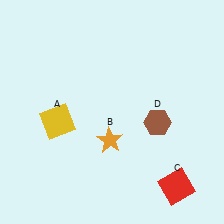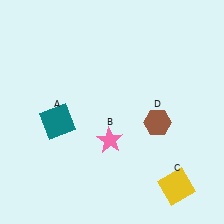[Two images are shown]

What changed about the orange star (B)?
In Image 1, B is orange. In Image 2, it changed to pink.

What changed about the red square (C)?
In Image 1, C is red. In Image 2, it changed to yellow.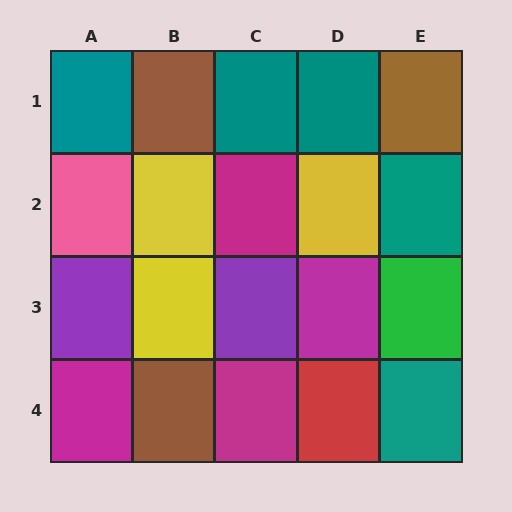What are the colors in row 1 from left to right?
Teal, brown, teal, teal, brown.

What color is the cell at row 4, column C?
Magenta.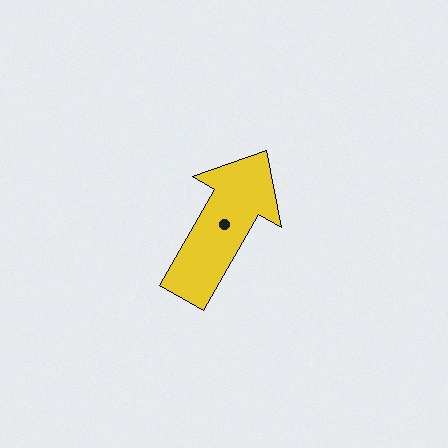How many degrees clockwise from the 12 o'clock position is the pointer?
Approximately 30 degrees.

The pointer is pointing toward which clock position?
Roughly 1 o'clock.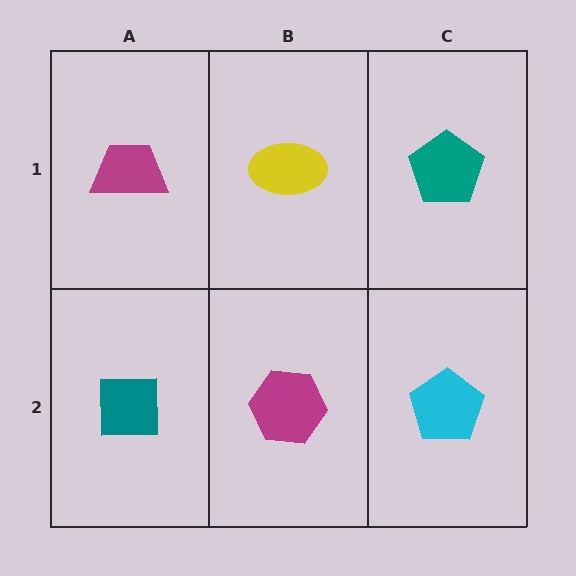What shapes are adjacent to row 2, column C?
A teal pentagon (row 1, column C), a magenta hexagon (row 2, column B).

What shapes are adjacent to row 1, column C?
A cyan pentagon (row 2, column C), a yellow ellipse (row 1, column B).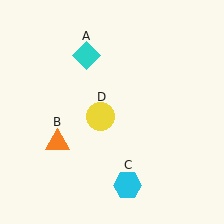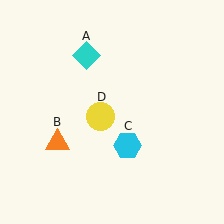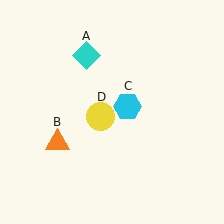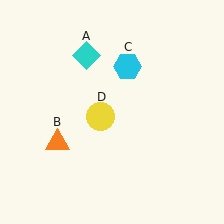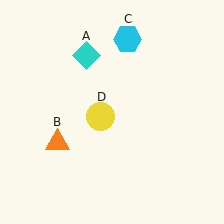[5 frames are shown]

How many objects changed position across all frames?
1 object changed position: cyan hexagon (object C).